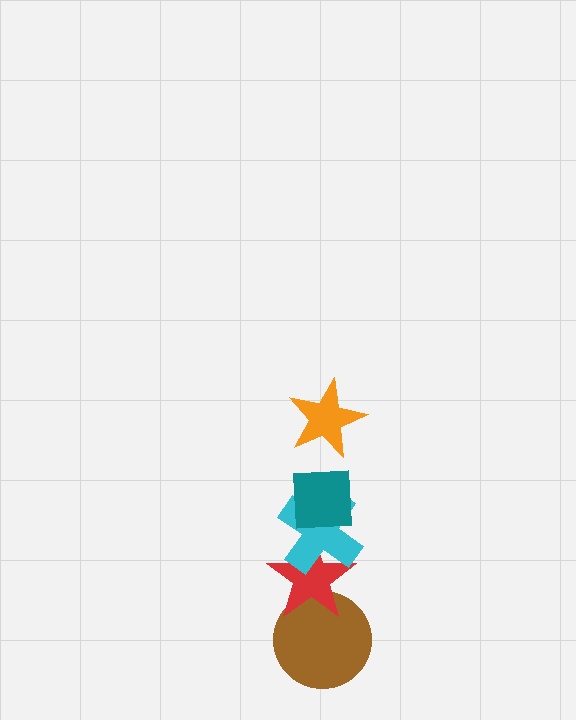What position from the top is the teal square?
The teal square is 2nd from the top.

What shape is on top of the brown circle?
The red star is on top of the brown circle.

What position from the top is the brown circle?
The brown circle is 5th from the top.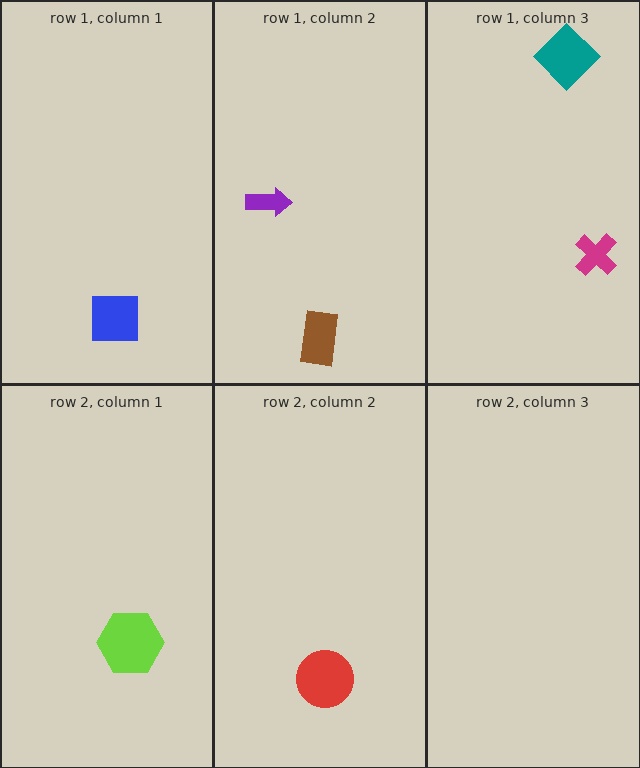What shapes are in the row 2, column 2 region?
The red circle.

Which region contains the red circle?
The row 2, column 2 region.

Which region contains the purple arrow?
The row 1, column 2 region.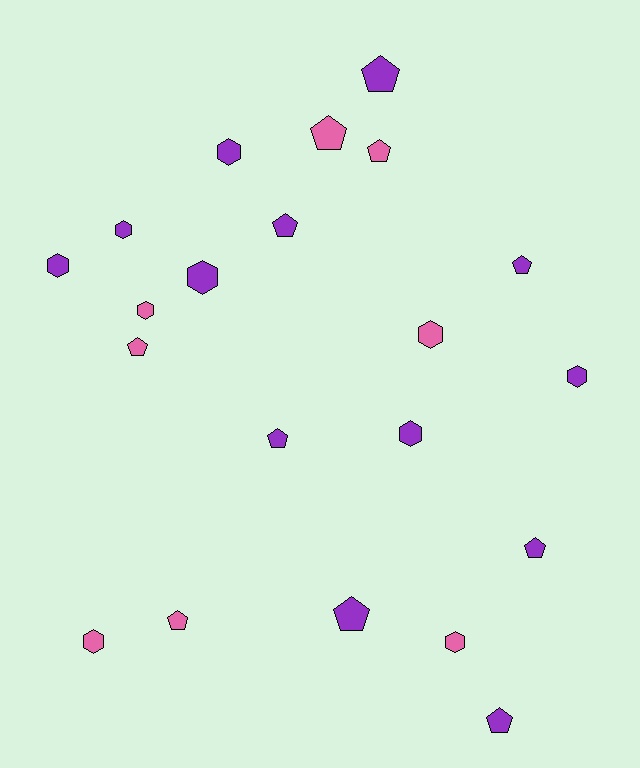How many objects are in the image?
There are 21 objects.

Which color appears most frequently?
Purple, with 13 objects.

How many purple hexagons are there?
There are 6 purple hexagons.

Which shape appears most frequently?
Pentagon, with 11 objects.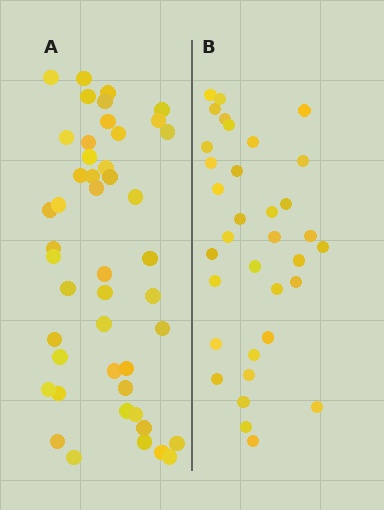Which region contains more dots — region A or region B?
Region A (the left region) has more dots.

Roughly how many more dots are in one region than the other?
Region A has roughly 12 or so more dots than region B.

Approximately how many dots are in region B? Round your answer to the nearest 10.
About 30 dots. (The exact count is 34, which rounds to 30.)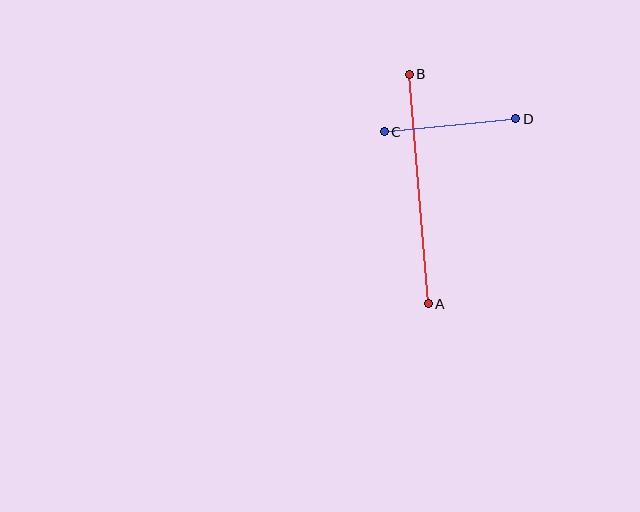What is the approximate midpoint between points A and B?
The midpoint is at approximately (419, 189) pixels.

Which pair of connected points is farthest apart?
Points A and B are farthest apart.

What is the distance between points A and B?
The distance is approximately 230 pixels.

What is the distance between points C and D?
The distance is approximately 132 pixels.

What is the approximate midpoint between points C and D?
The midpoint is at approximately (450, 125) pixels.